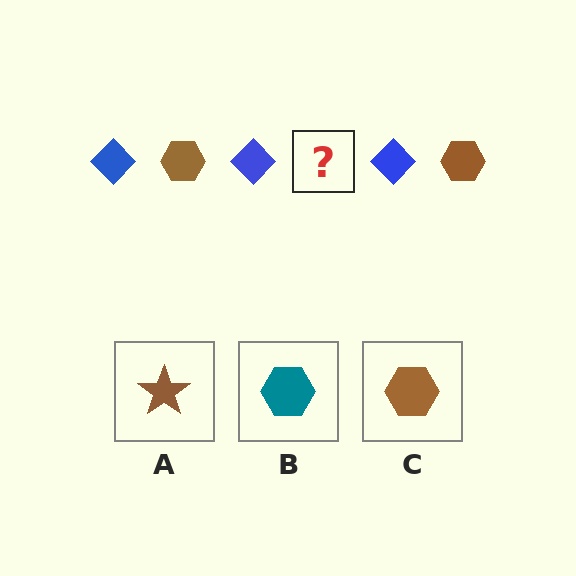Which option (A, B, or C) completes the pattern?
C.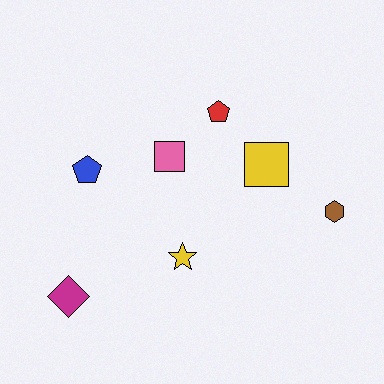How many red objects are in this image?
There is 1 red object.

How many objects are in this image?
There are 7 objects.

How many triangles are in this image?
There are no triangles.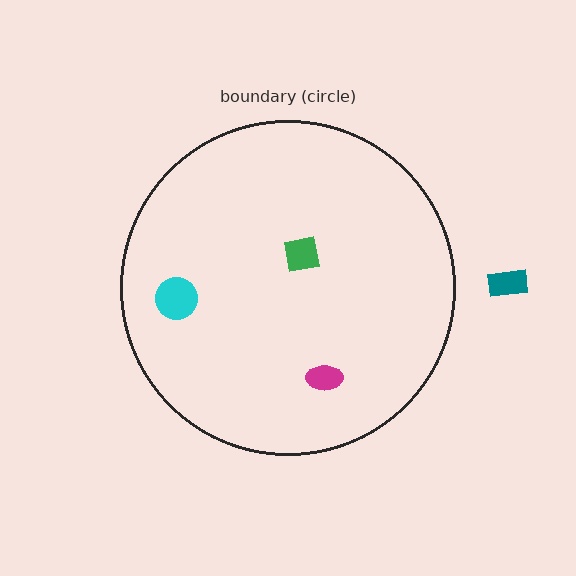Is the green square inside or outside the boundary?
Inside.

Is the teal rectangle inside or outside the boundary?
Outside.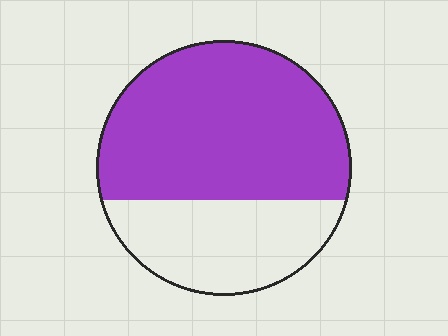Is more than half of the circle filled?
Yes.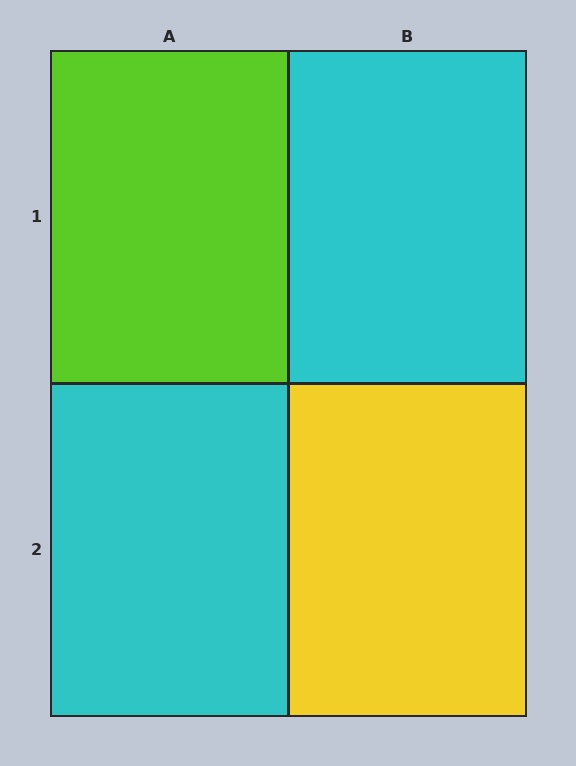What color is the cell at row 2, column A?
Cyan.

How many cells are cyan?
2 cells are cyan.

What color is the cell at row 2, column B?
Yellow.